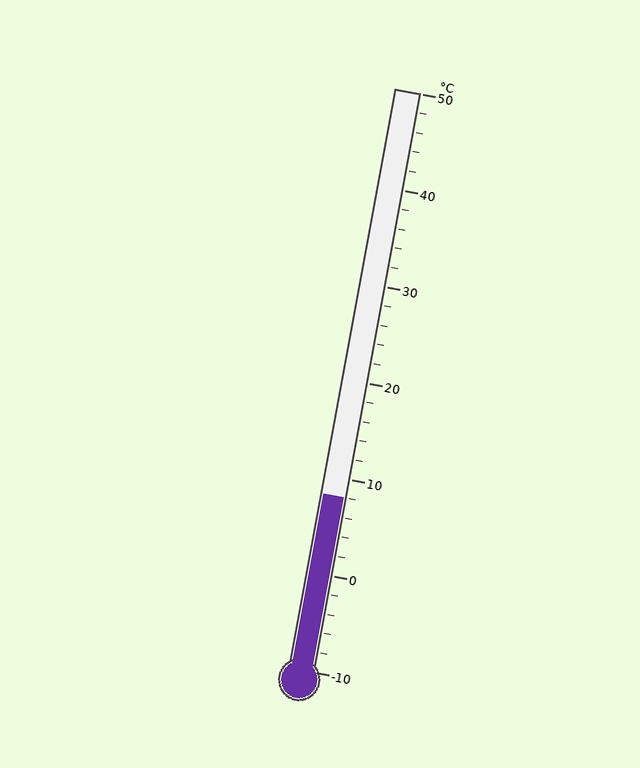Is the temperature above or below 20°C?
The temperature is below 20°C.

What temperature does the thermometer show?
The thermometer shows approximately 8°C.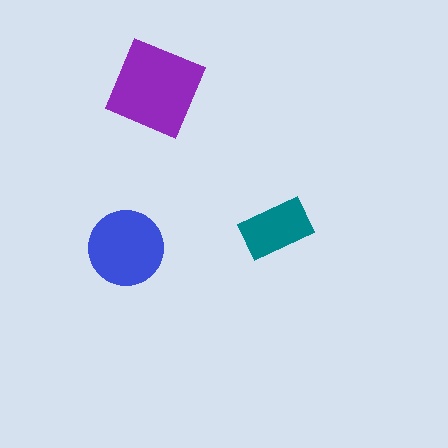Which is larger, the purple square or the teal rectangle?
The purple square.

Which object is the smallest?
The teal rectangle.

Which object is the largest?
The purple square.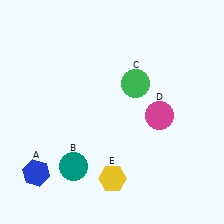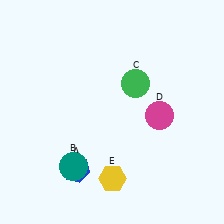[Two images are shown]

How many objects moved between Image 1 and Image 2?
1 object moved between the two images.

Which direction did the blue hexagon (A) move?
The blue hexagon (A) moved right.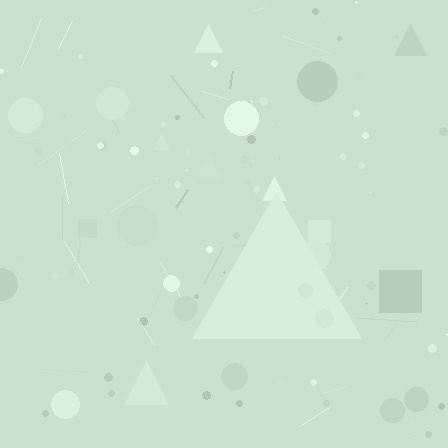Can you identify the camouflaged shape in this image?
The camouflaged shape is a triangle.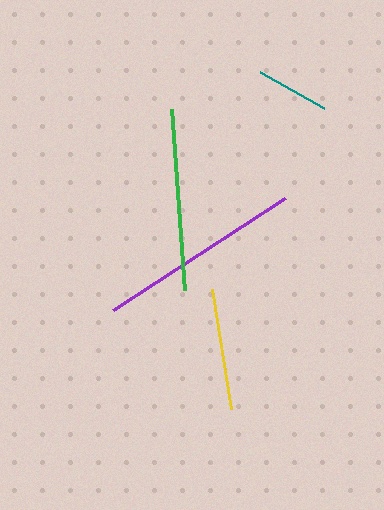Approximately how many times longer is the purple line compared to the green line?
The purple line is approximately 1.1 times the length of the green line.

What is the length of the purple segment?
The purple segment is approximately 205 pixels long.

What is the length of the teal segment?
The teal segment is approximately 73 pixels long.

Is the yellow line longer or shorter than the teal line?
The yellow line is longer than the teal line.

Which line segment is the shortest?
The teal line is the shortest at approximately 73 pixels.